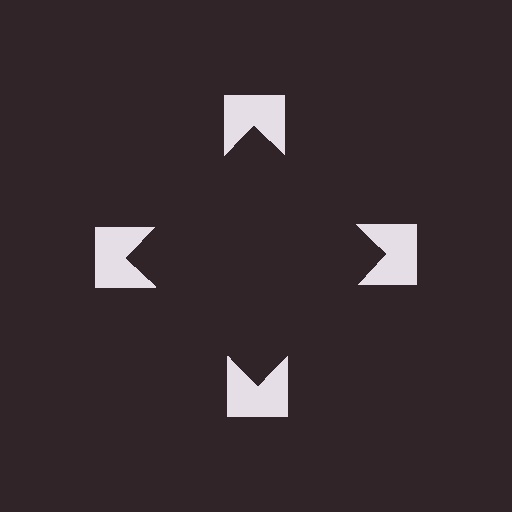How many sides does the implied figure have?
4 sides.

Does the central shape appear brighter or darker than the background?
It typically appears slightly darker than the background, even though no actual brightness change is drawn.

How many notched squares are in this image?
There are 4 — one at each vertex of the illusory square.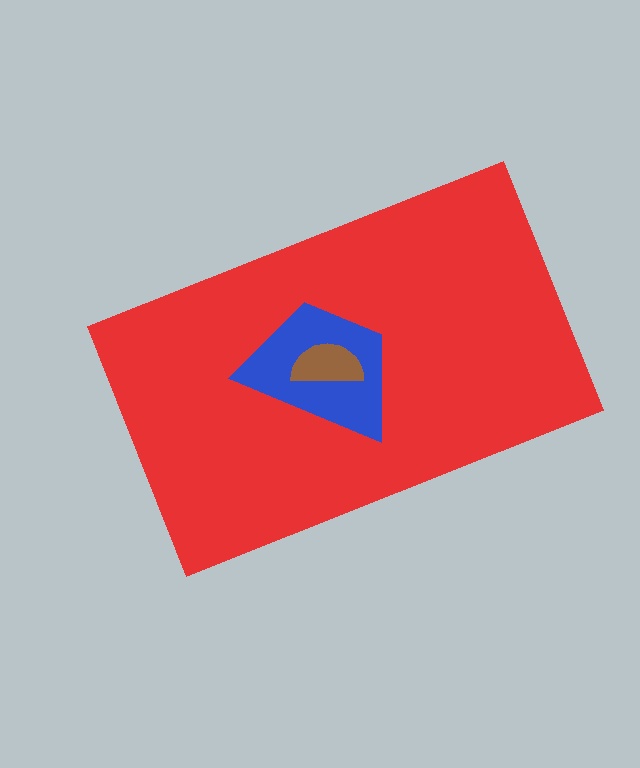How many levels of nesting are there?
3.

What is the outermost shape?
The red rectangle.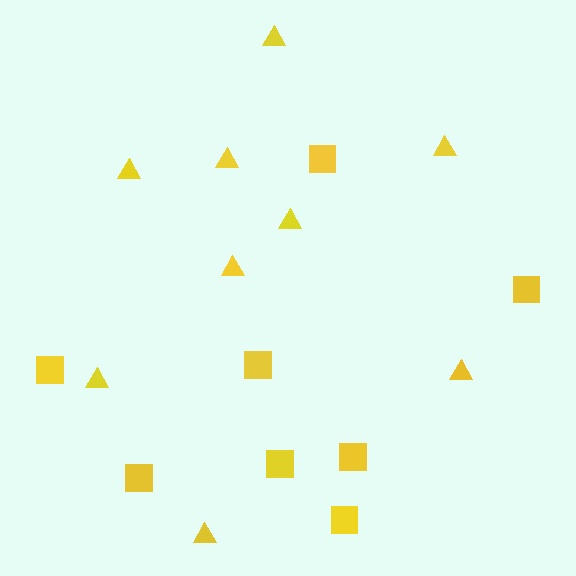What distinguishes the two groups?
There are 2 groups: one group of triangles (9) and one group of squares (8).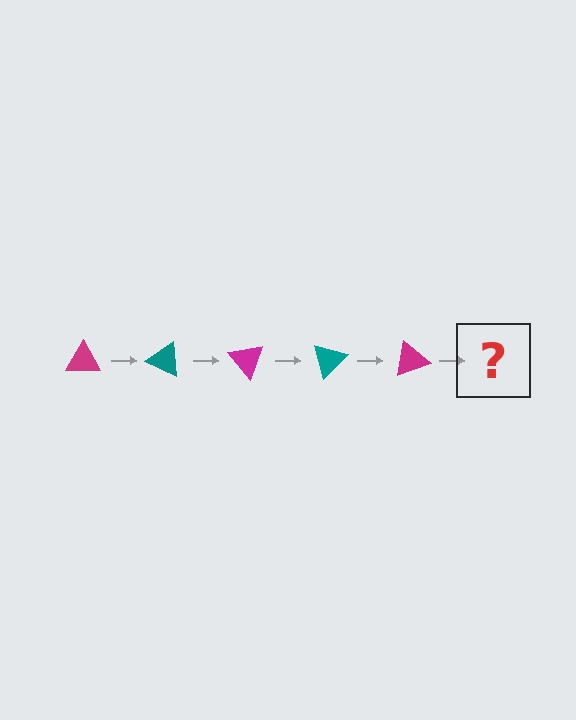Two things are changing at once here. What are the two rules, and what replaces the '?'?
The two rules are that it rotates 25 degrees each step and the color cycles through magenta and teal. The '?' should be a teal triangle, rotated 125 degrees from the start.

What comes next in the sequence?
The next element should be a teal triangle, rotated 125 degrees from the start.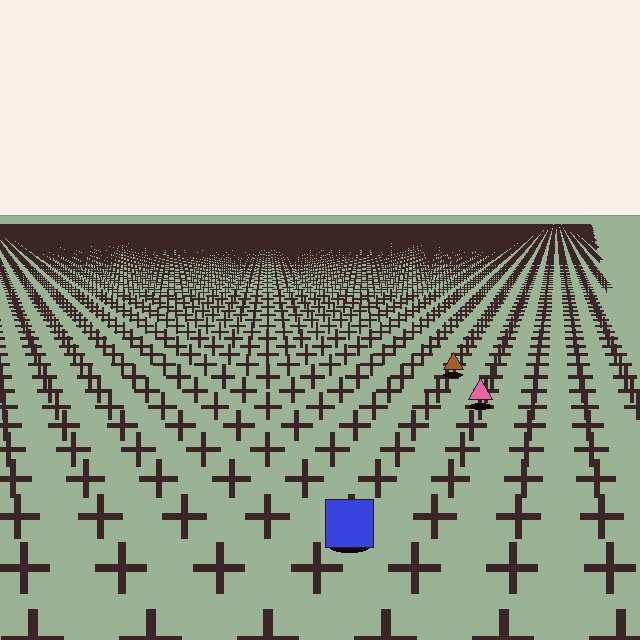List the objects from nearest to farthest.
From nearest to farthest: the blue square, the pink triangle, the brown triangle.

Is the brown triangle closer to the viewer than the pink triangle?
No. The pink triangle is closer — you can tell from the texture gradient: the ground texture is coarser near it.